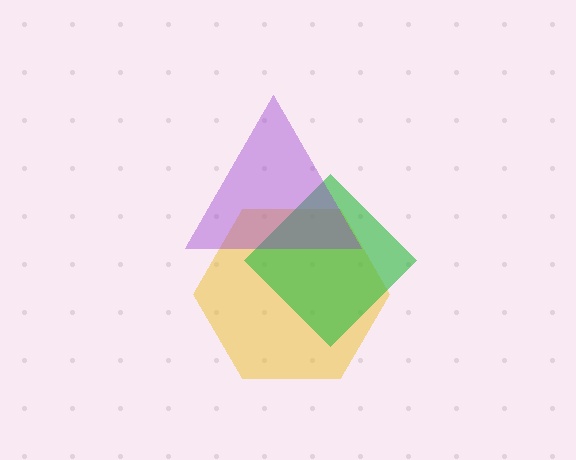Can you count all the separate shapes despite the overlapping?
Yes, there are 3 separate shapes.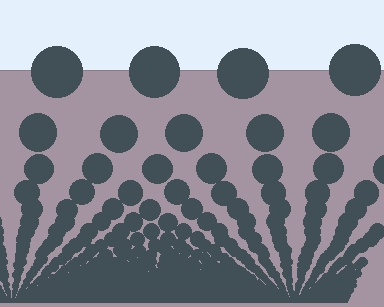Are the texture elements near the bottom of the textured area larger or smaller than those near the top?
Smaller. The gradient is inverted — elements near the bottom are smaller and denser.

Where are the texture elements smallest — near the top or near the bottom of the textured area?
Near the bottom.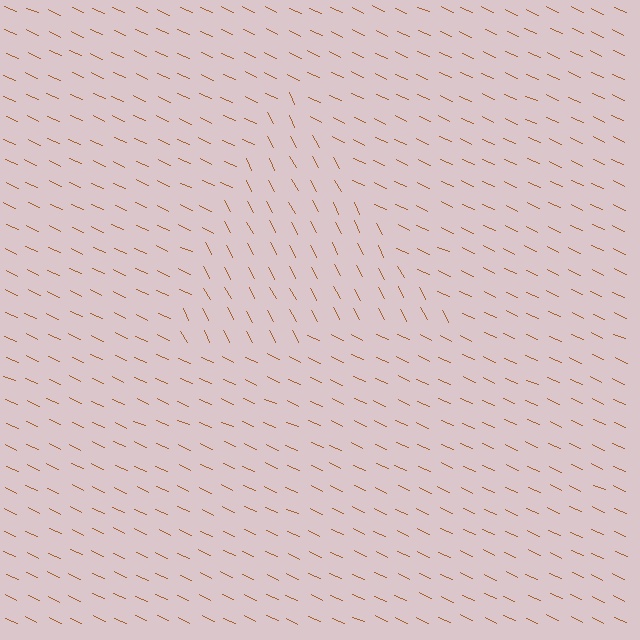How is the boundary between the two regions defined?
The boundary is defined purely by a change in line orientation (approximately 37 degrees difference). All lines are the same color and thickness.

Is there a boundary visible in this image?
Yes, there is a texture boundary formed by a change in line orientation.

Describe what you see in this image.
The image is filled with small brown line segments. A triangle region in the image has lines oriented differently from the surrounding lines, creating a visible texture boundary.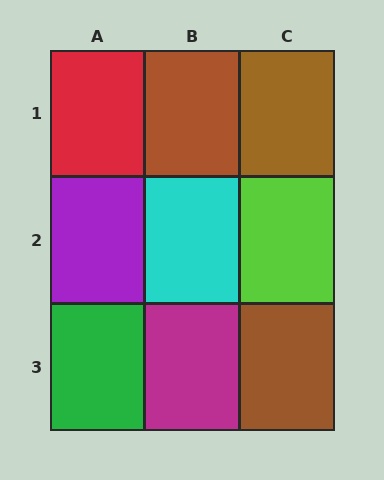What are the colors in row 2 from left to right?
Purple, cyan, lime.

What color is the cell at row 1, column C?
Brown.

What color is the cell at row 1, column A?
Red.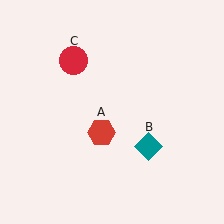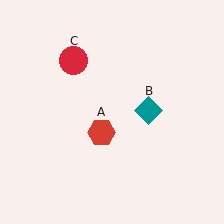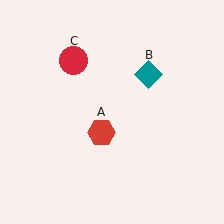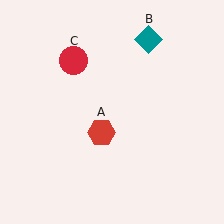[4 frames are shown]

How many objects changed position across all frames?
1 object changed position: teal diamond (object B).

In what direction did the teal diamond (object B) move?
The teal diamond (object B) moved up.